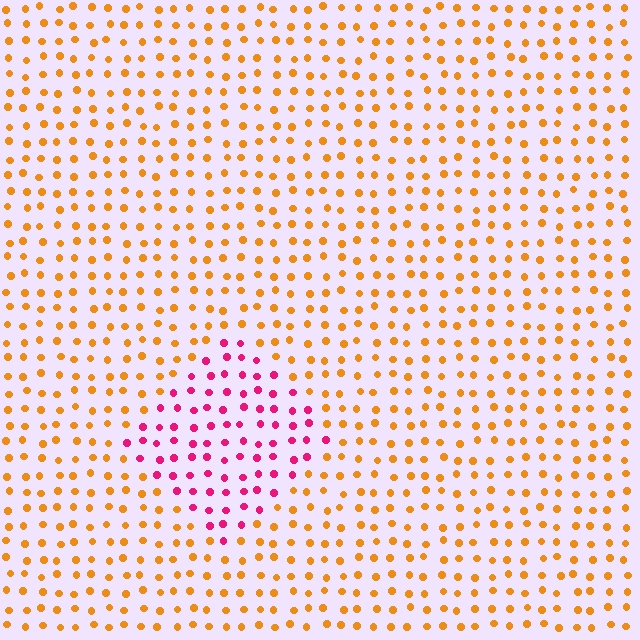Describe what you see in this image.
The image is filled with small orange elements in a uniform arrangement. A diamond-shaped region is visible where the elements are tinted to a slightly different hue, forming a subtle color boundary.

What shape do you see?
I see a diamond.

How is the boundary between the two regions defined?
The boundary is defined purely by a slight shift in hue (about 62 degrees). Spacing, size, and orientation are identical on both sides.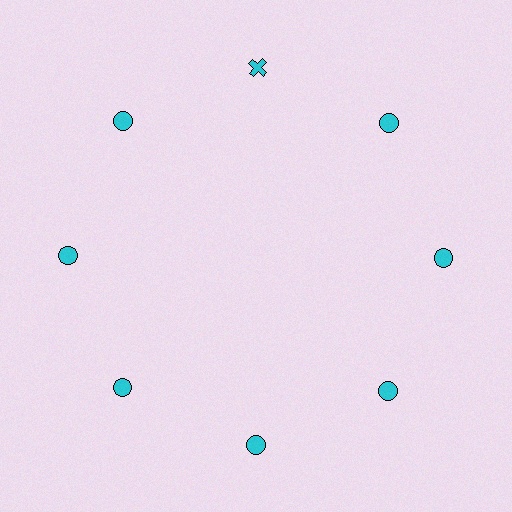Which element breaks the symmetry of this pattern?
The cyan cross at roughly the 12 o'clock position breaks the symmetry. All other shapes are cyan circles.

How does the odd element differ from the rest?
It has a different shape: cross instead of circle.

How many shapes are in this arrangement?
There are 8 shapes arranged in a ring pattern.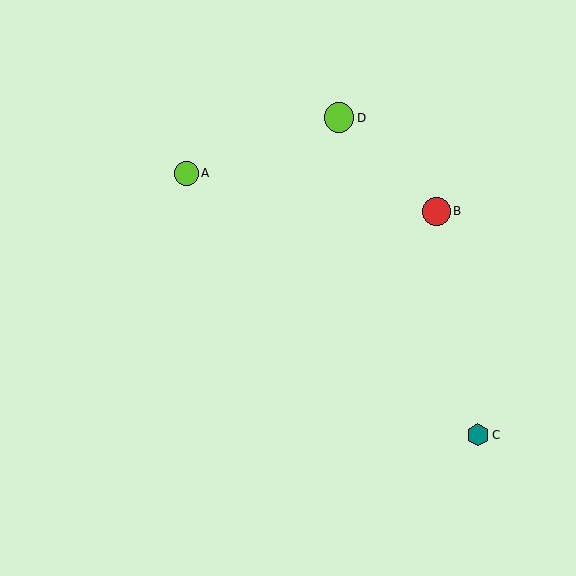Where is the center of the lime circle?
The center of the lime circle is at (186, 173).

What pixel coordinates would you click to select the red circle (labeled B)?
Click at (436, 211) to select the red circle B.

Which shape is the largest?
The lime circle (labeled D) is the largest.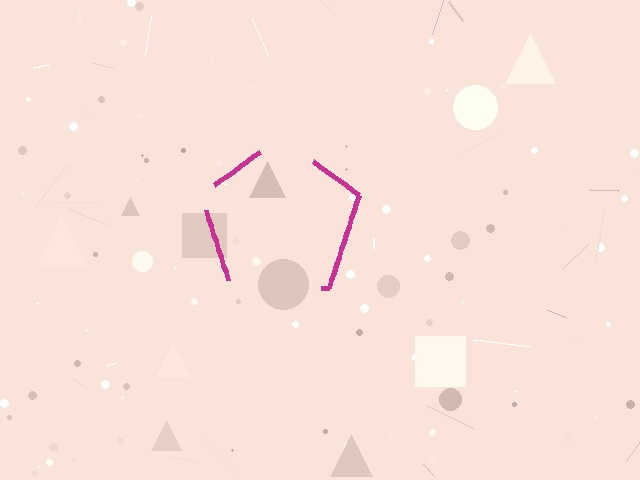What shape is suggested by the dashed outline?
The dashed outline suggests a pentagon.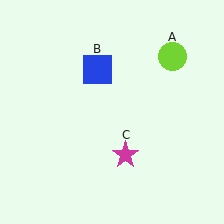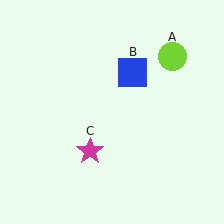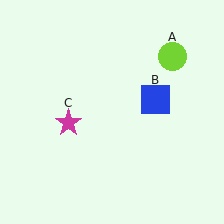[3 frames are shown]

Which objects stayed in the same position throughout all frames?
Lime circle (object A) remained stationary.